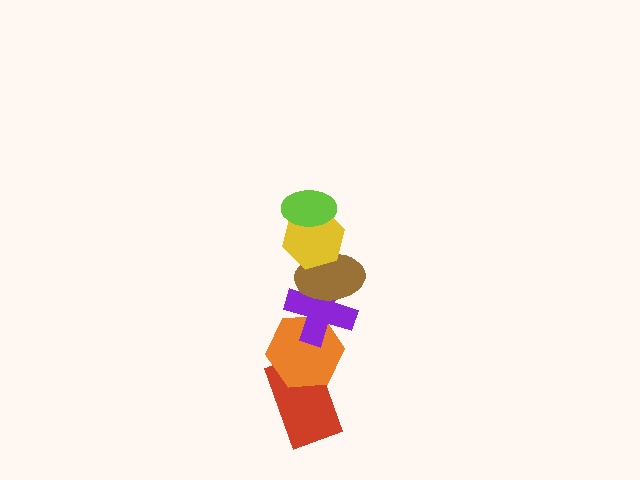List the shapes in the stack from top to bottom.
From top to bottom: the lime ellipse, the yellow hexagon, the brown ellipse, the purple cross, the orange hexagon, the red rectangle.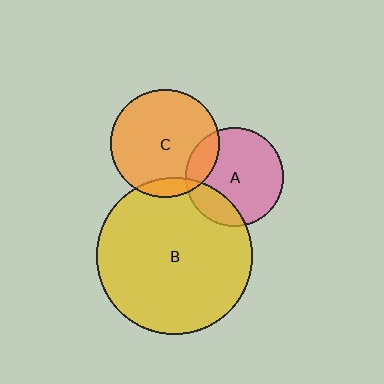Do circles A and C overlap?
Yes.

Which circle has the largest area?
Circle B (yellow).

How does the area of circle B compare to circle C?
Approximately 2.1 times.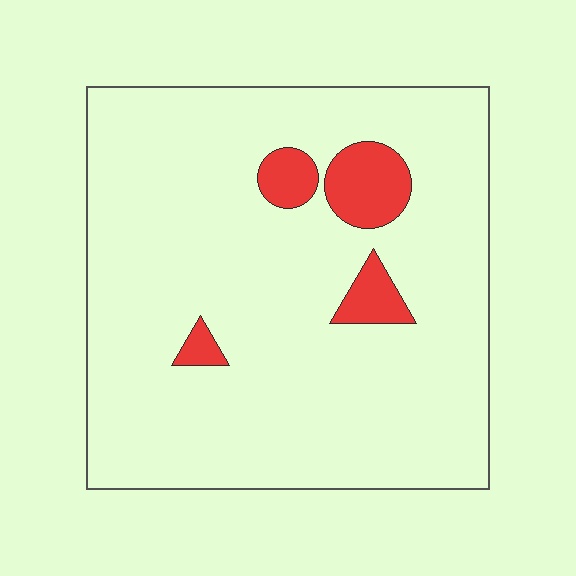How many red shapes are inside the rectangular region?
4.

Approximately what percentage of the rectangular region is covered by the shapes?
Approximately 10%.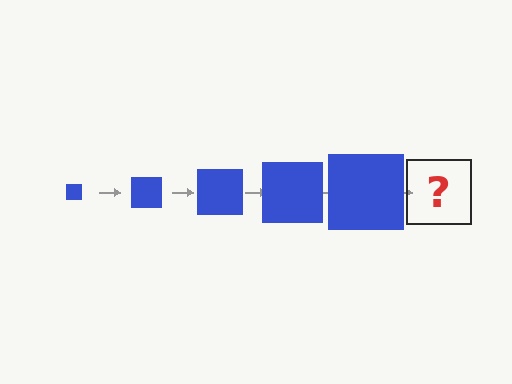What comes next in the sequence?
The next element should be a blue square, larger than the previous one.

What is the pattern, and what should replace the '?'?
The pattern is that the square gets progressively larger each step. The '?' should be a blue square, larger than the previous one.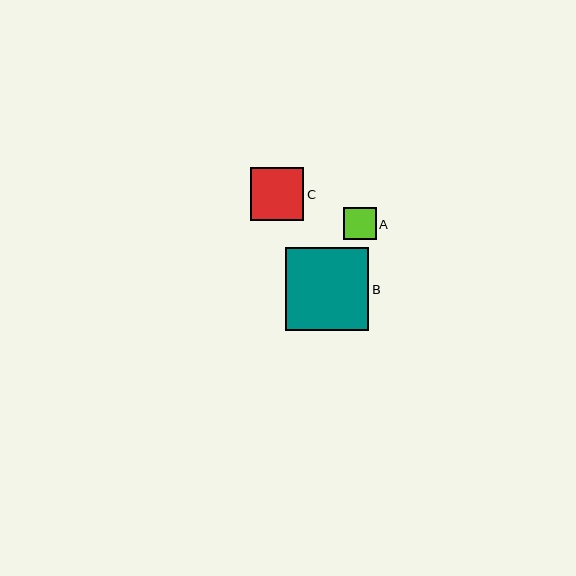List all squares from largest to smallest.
From largest to smallest: B, C, A.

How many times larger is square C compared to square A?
Square C is approximately 1.7 times the size of square A.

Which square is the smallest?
Square A is the smallest with a size of approximately 32 pixels.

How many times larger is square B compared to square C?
Square B is approximately 1.6 times the size of square C.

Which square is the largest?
Square B is the largest with a size of approximately 83 pixels.